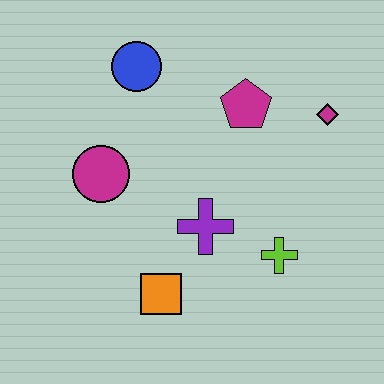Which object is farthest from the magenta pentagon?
The orange square is farthest from the magenta pentagon.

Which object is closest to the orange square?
The purple cross is closest to the orange square.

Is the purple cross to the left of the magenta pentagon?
Yes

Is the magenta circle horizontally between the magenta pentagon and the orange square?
No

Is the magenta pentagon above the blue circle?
No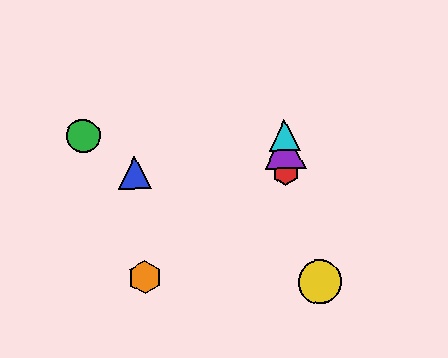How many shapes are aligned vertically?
3 shapes (the red hexagon, the purple triangle, the cyan triangle) are aligned vertically.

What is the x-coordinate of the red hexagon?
The red hexagon is at x≈286.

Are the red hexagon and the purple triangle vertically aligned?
Yes, both are at x≈286.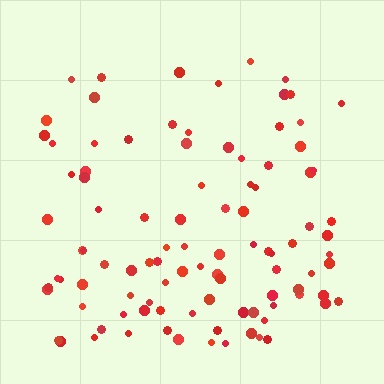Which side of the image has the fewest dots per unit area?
The top.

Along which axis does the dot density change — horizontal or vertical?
Vertical.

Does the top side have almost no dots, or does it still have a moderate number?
Still a moderate number, just noticeably fewer than the bottom.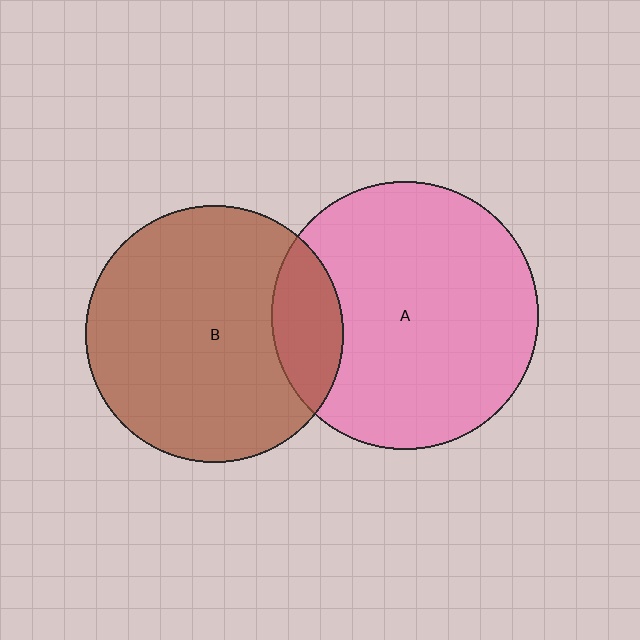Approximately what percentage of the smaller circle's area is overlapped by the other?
Approximately 15%.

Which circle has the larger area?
Circle A (pink).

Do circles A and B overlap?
Yes.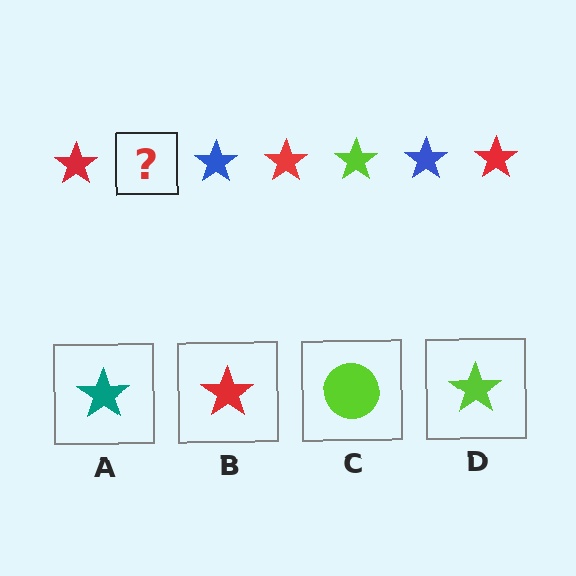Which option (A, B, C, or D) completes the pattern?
D.